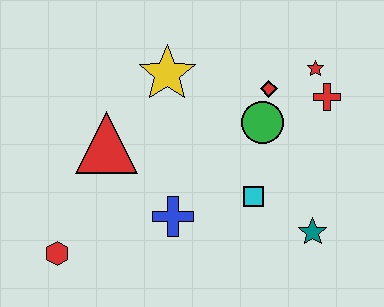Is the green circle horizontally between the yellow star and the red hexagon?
No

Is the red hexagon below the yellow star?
Yes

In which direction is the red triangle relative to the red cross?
The red triangle is to the left of the red cross.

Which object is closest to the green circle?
The red diamond is closest to the green circle.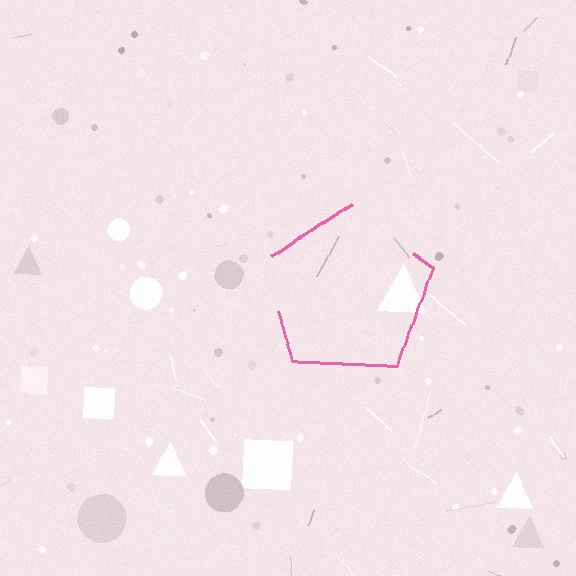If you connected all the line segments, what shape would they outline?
They would outline a pentagon.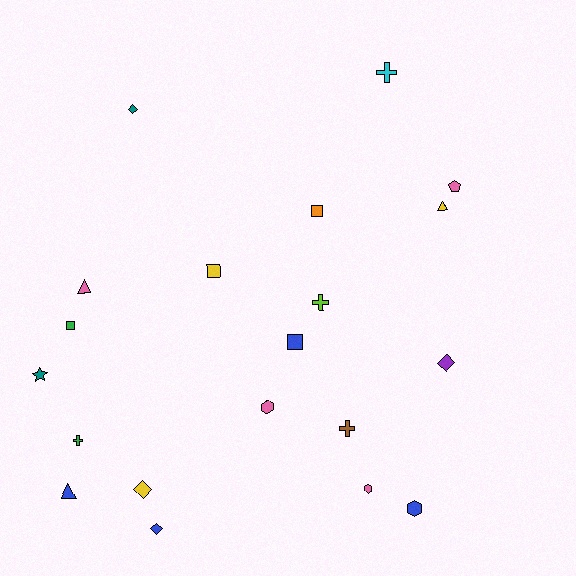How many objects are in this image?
There are 20 objects.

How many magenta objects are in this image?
There are no magenta objects.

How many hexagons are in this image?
There are 3 hexagons.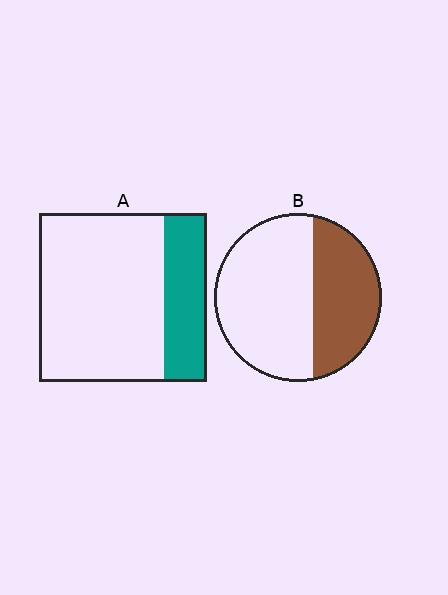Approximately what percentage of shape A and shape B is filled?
A is approximately 25% and B is approximately 40%.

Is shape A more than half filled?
No.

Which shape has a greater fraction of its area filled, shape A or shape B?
Shape B.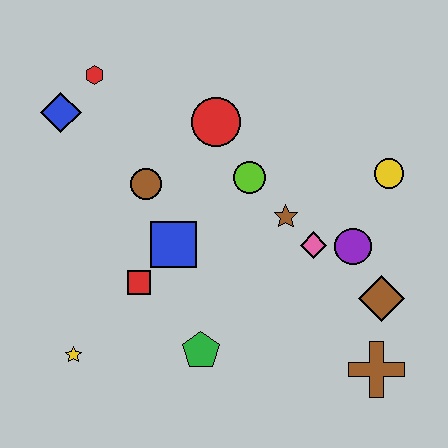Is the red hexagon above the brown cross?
Yes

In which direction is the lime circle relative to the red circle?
The lime circle is below the red circle.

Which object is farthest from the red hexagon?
The brown cross is farthest from the red hexagon.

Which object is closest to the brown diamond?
The purple circle is closest to the brown diamond.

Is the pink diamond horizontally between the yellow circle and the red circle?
Yes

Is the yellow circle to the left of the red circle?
No